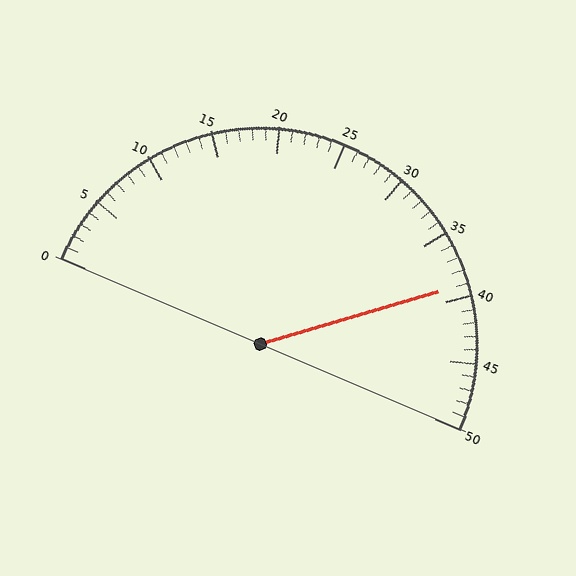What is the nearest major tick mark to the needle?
The nearest major tick mark is 40.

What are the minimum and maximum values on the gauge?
The gauge ranges from 0 to 50.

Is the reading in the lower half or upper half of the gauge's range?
The reading is in the upper half of the range (0 to 50).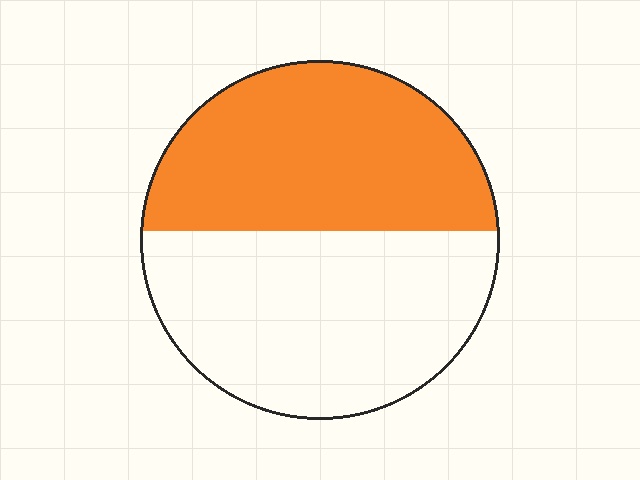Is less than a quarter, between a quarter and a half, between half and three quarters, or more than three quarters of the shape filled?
Between a quarter and a half.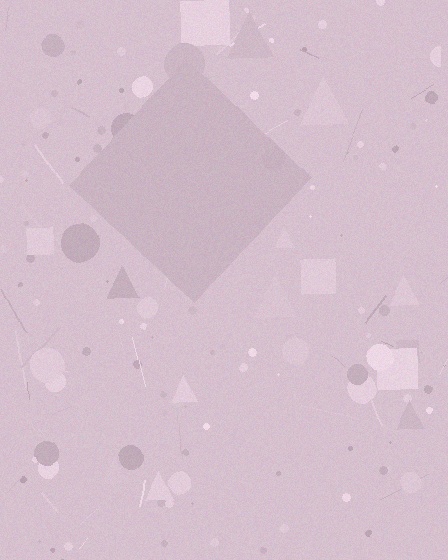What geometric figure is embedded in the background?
A diamond is embedded in the background.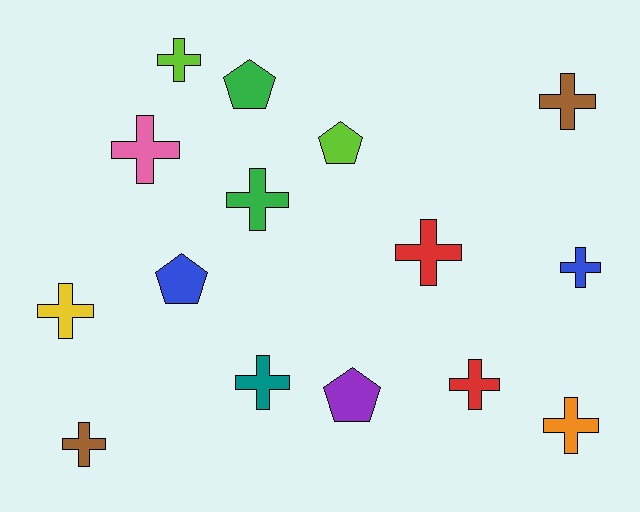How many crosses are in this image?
There are 11 crosses.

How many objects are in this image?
There are 15 objects.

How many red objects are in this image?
There are 2 red objects.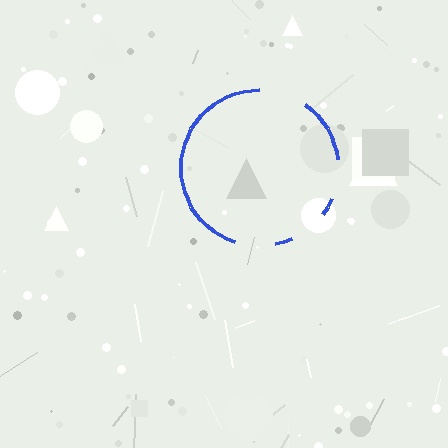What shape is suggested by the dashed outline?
The dashed outline suggests a circle.